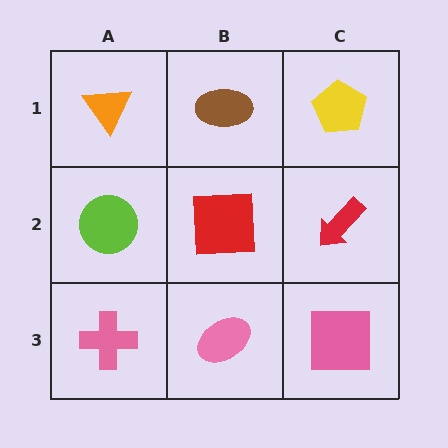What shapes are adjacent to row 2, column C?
A yellow pentagon (row 1, column C), a pink square (row 3, column C), a red square (row 2, column B).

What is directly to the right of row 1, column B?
A yellow pentagon.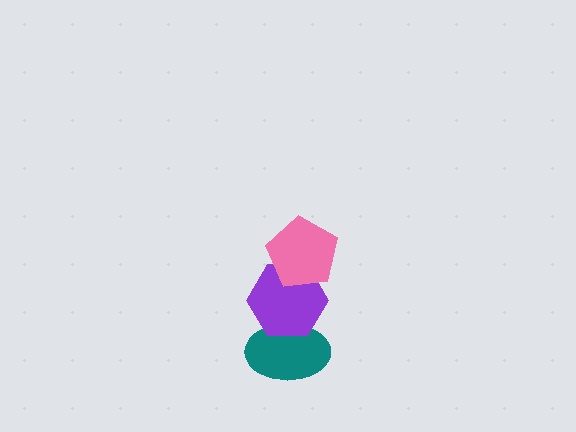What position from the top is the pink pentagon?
The pink pentagon is 1st from the top.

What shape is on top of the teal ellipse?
The purple hexagon is on top of the teal ellipse.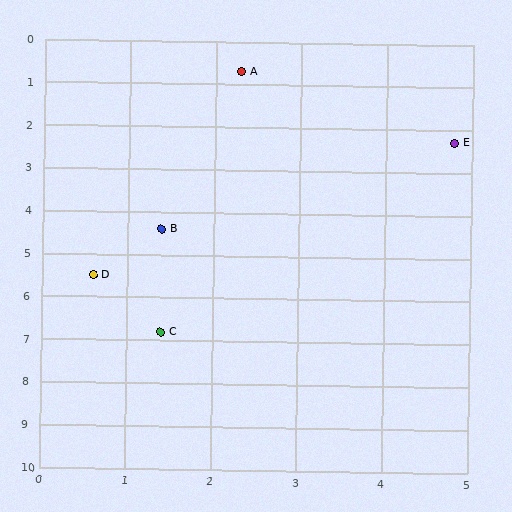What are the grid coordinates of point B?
Point B is at approximately (1.4, 4.4).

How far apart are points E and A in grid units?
Points E and A are about 3.0 grid units apart.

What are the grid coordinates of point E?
Point E is at approximately (4.8, 2.3).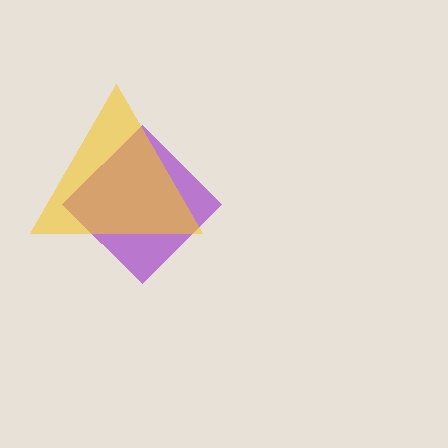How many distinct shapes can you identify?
There are 2 distinct shapes: a purple diamond, a yellow triangle.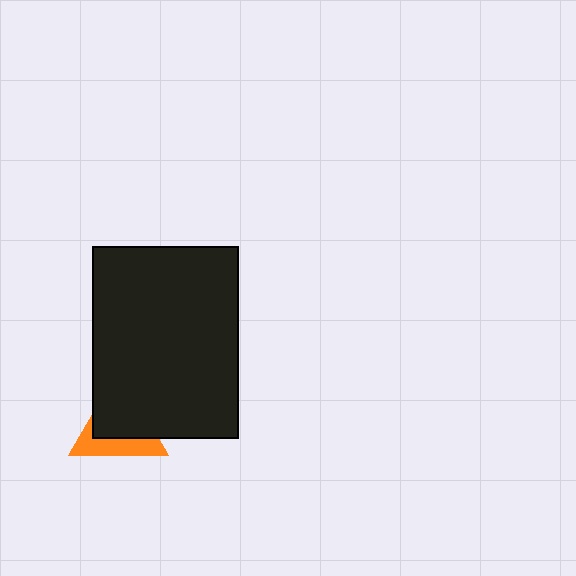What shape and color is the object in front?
The object in front is a black rectangle.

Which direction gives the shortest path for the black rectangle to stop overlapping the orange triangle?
Moving toward the upper-right gives the shortest separation.